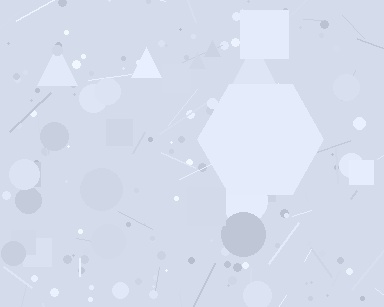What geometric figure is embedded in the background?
A hexagon is embedded in the background.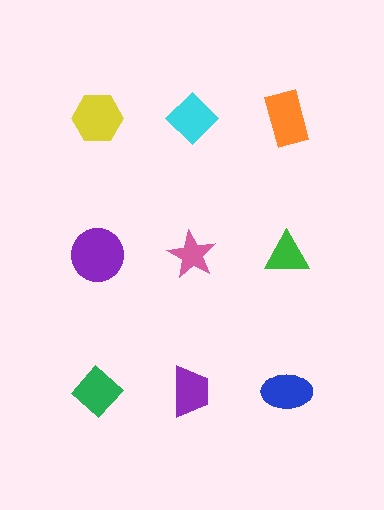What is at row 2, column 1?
A purple circle.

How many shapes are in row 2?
3 shapes.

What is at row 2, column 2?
A pink star.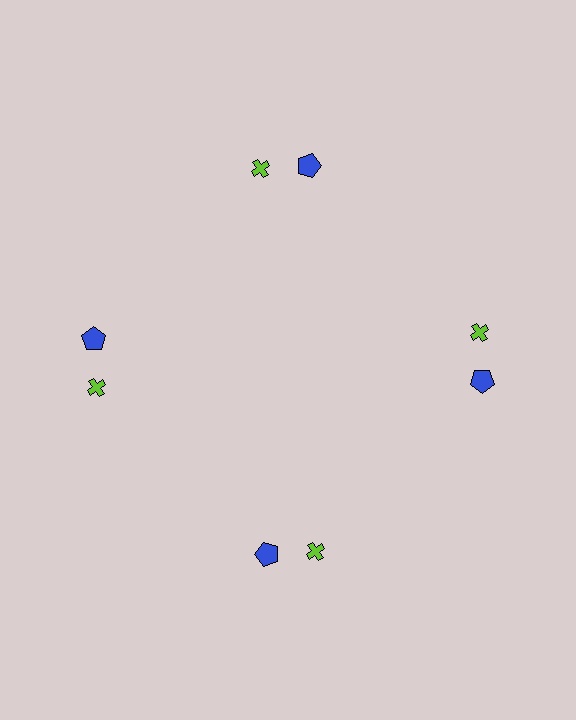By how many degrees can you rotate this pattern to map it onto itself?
The pattern maps onto itself every 90 degrees of rotation.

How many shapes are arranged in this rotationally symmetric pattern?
There are 8 shapes, arranged in 4 groups of 2.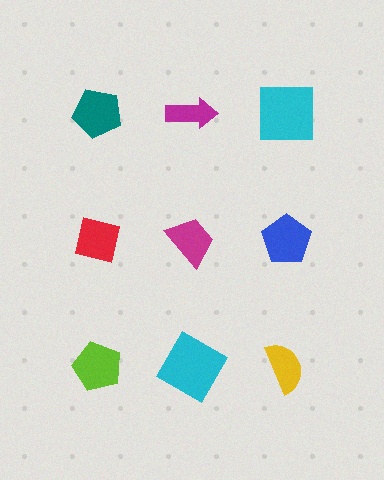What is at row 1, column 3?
A cyan square.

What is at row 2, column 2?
A magenta trapezoid.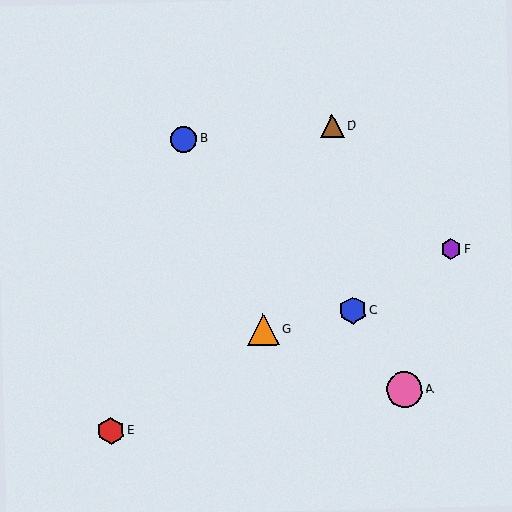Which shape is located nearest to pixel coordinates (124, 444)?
The red hexagon (labeled E) at (110, 431) is nearest to that location.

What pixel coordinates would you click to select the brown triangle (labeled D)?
Click at (332, 126) to select the brown triangle D.